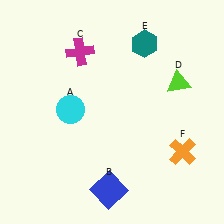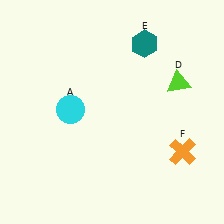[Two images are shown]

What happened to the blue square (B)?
The blue square (B) was removed in Image 2. It was in the bottom-left area of Image 1.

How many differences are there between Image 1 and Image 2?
There are 2 differences between the two images.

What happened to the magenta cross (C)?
The magenta cross (C) was removed in Image 2. It was in the top-left area of Image 1.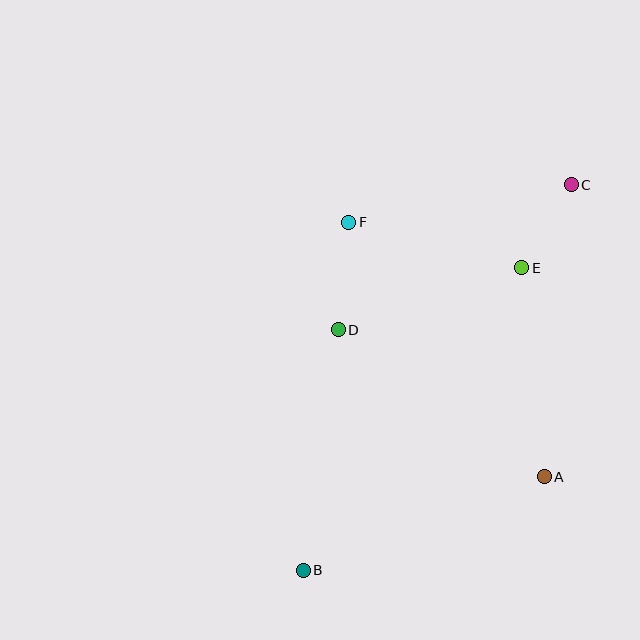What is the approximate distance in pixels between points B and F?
The distance between B and F is approximately 351 pixels.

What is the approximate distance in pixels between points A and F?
The distance between A and F is approximately 321 pixels.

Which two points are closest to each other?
Points C and E are closest to each other.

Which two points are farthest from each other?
Points B and C are farthest from each other.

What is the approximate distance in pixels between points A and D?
The distance between A and D is approximately 253 pixels.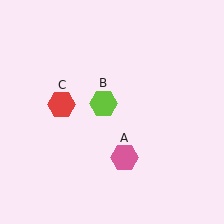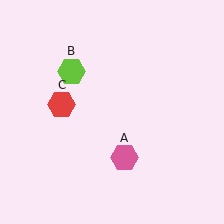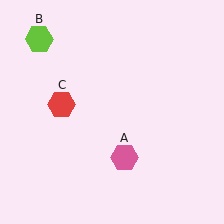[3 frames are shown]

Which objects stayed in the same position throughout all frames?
Pink hexagon (object A) and red hexagon (object C) remained stationary.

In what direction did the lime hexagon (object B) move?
The lime hexagon (object B) moved up and to the left.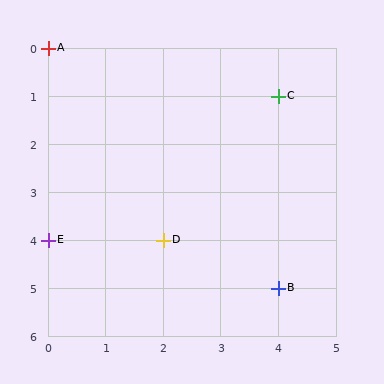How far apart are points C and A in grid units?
Points C and A are 4 columns and 1 row apart (about 4.1 grid units diagonally).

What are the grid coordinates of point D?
Point D is at grid coordinates (2, 4).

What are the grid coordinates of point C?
Point C is at grid coordinates (4, 1).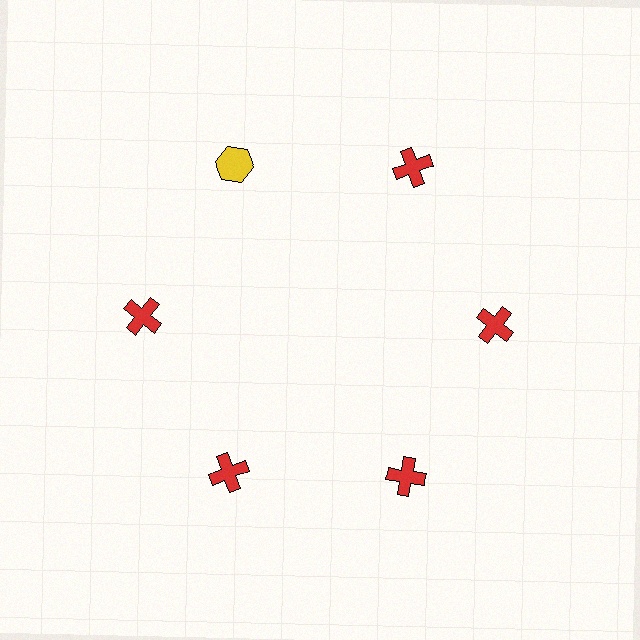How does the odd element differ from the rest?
It differs in both color (yellow instead of red) and shape (hexagon instead of cross).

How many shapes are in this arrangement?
There are 6 shapes arranged in a ring pattern.